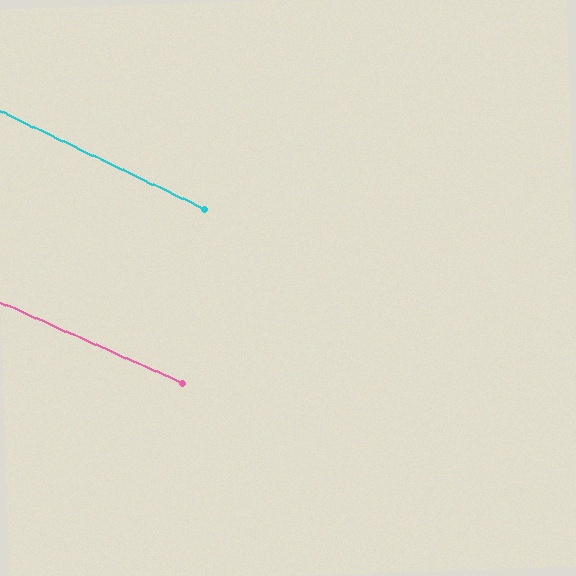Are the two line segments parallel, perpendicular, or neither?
Parallel — their directions differ by only 1.7°.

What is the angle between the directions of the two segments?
Approximately 2 degrees.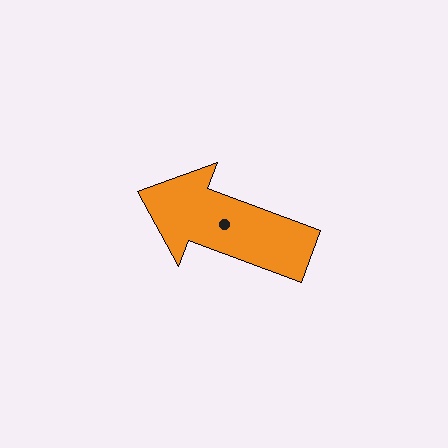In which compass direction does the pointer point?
West.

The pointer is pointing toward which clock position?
Roughly 10 o'clock.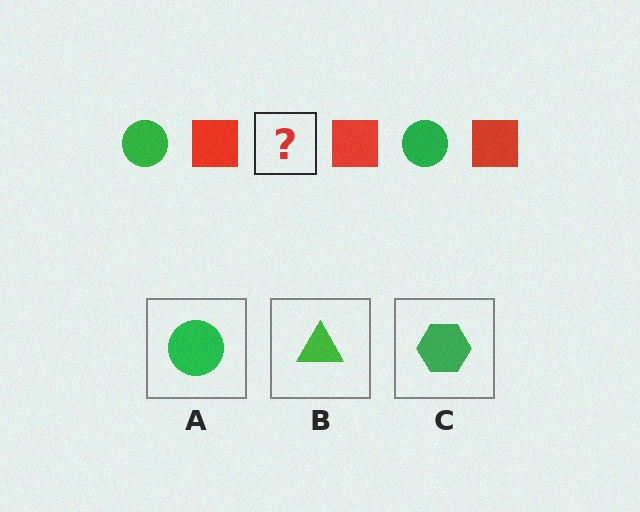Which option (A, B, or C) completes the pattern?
A.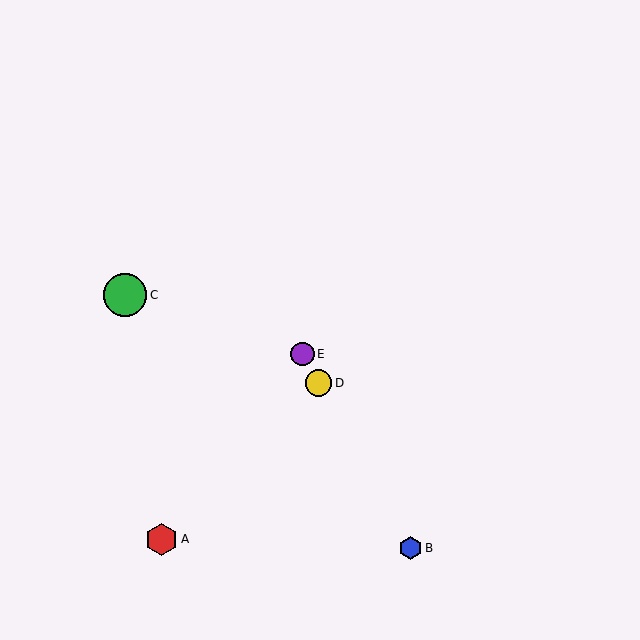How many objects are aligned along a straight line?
3 objects (B, D, E) are aligned along a straight line.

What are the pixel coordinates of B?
Object B is at (410, 548).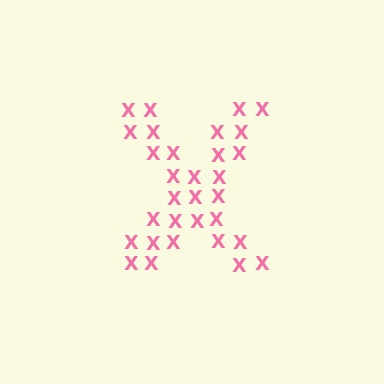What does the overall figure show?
The overall figure shows the letter X.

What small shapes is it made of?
It is made of small letter X's.